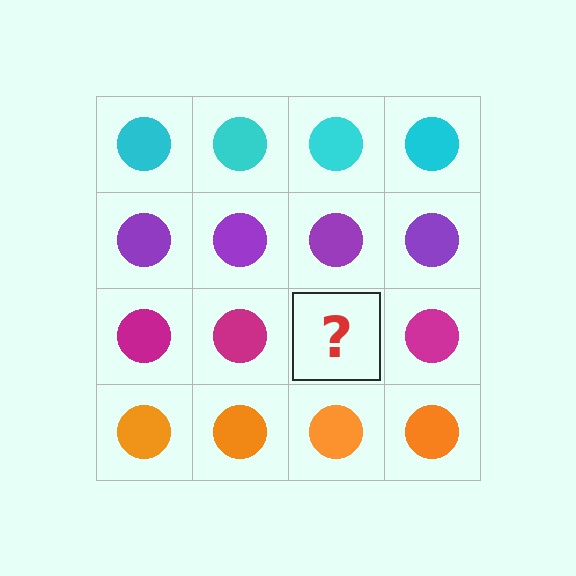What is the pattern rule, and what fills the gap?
The rule is that each row has a consistent color. The gap should be filled with a magenta circle.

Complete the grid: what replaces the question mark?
The question mark should be replaced with a magenta circle.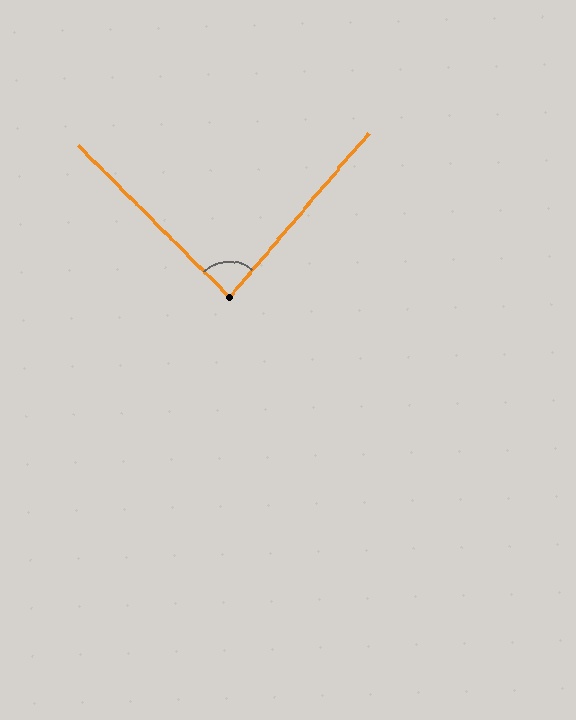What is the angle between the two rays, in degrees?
Approximately 85 degrees.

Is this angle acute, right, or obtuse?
It is approximately a right angle.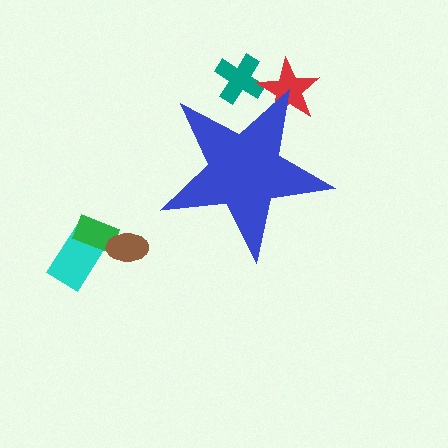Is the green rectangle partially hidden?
No, the green rectangle is fully visible.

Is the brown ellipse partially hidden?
No, the brown ellipse is fully visible.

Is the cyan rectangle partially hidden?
No, the cyan rectangle is fully visible.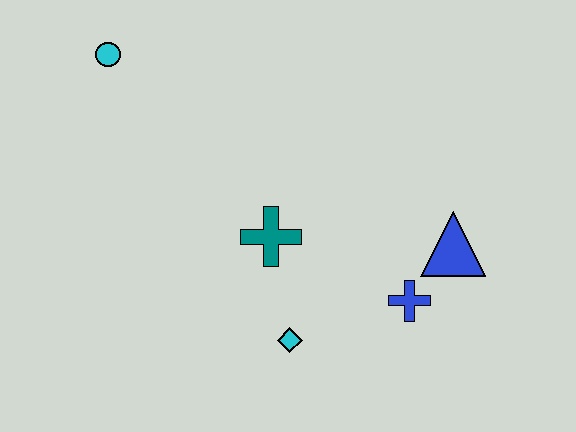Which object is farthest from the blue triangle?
The cyan circle is farthest from the blue triangle.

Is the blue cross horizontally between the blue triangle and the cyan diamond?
Yes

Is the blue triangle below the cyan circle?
Yes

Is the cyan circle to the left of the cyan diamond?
Yes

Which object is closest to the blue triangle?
The blue cross is closest to the blue triangle.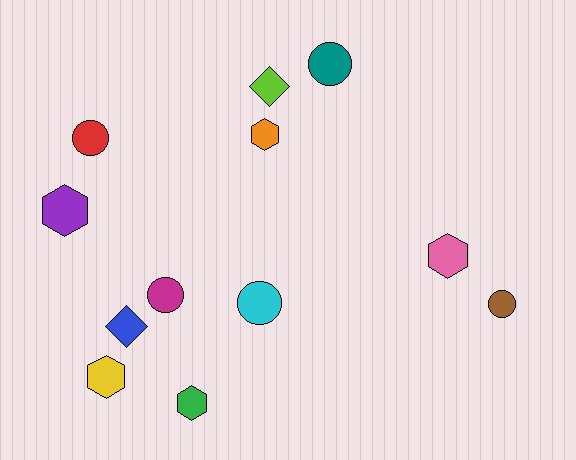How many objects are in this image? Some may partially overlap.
There are 12 objects.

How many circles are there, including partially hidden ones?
There are 5 circles.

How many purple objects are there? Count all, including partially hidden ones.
There is 1 purple object.